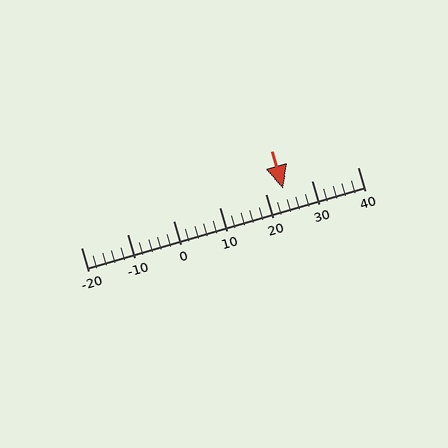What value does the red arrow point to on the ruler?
The red arrow points to approximately 24.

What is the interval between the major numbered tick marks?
The major tick marks are spaced 10 units apart.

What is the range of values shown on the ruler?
The ruler shows values from -20 to 40.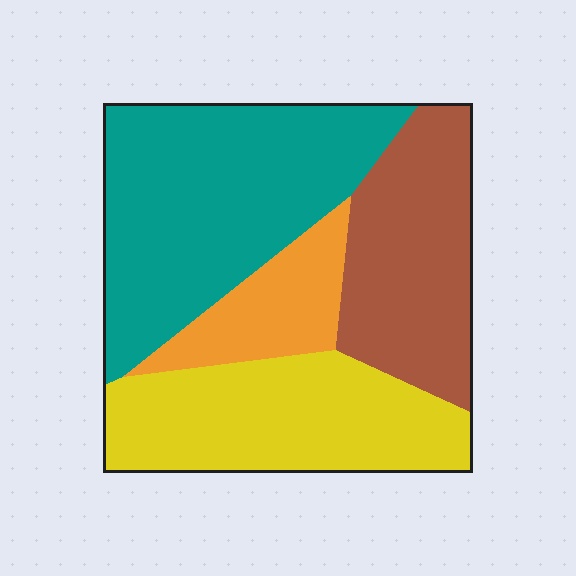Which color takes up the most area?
Teal, at roughly 35%.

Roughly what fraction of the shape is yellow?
Yellow covers about 30% of the shape.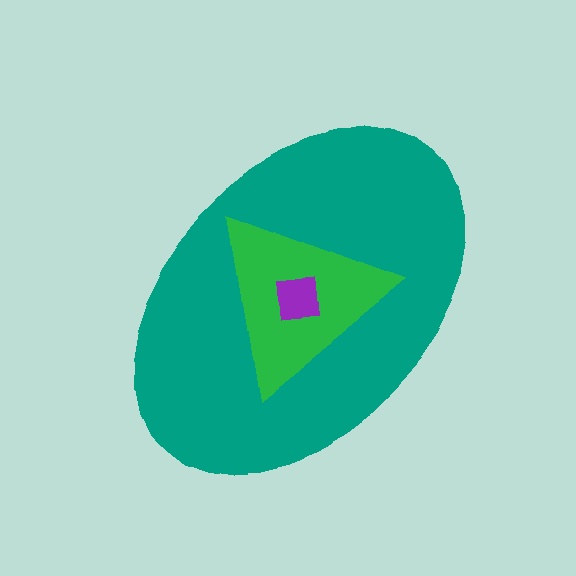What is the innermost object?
The purple square.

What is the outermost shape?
The teal ellipse.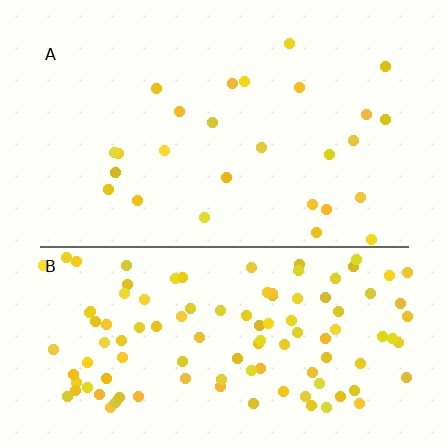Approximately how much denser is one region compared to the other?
Approximately 4.2× — region B over region A.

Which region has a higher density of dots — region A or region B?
B (the bottom).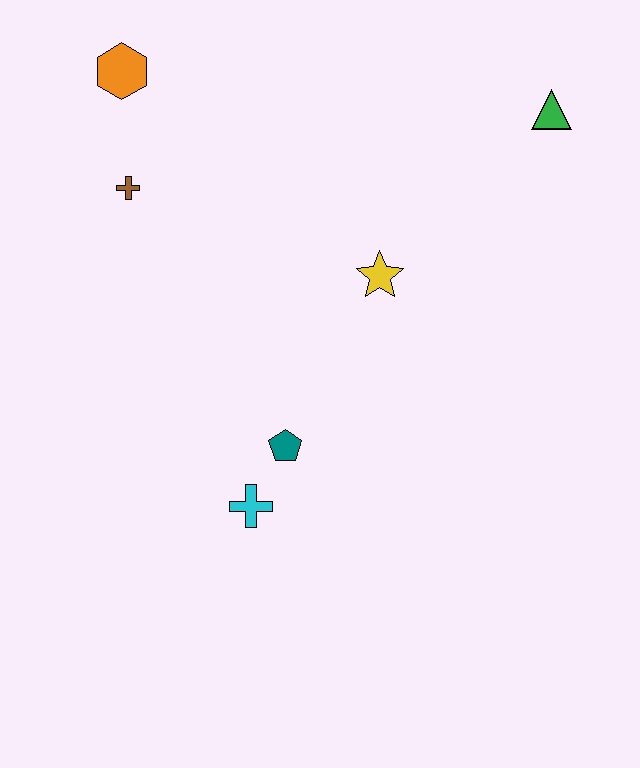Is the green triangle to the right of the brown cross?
Yes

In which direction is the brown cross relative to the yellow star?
The brown cross is to the left of the yellow star.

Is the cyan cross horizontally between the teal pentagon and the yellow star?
No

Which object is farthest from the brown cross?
The green triangle is farthest from the brown cross.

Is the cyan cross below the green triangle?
Yes